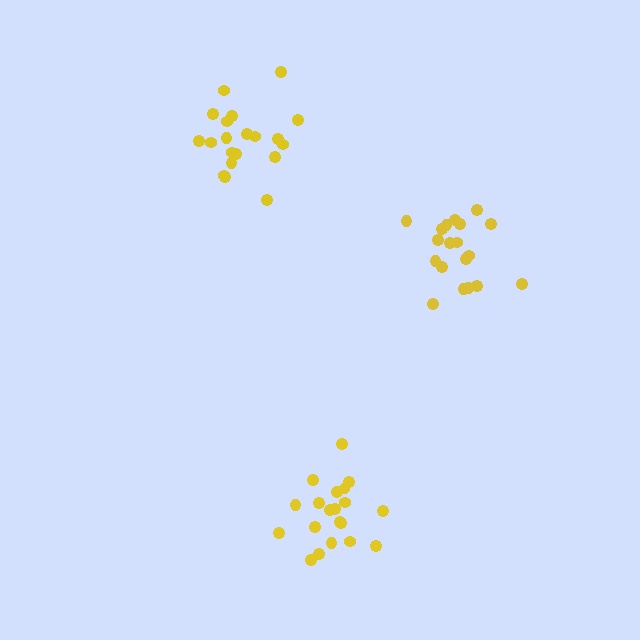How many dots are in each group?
Group 1: 20 dots, Group 2: 20 dots, Group 3: 19 dots (59 total).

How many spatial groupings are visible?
There are 3 spatial groupings.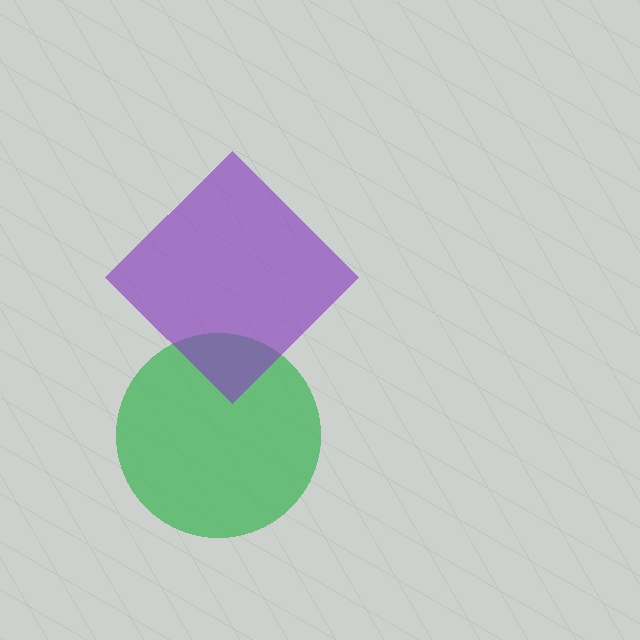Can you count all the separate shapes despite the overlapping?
Yes, there are 2 separate shapes.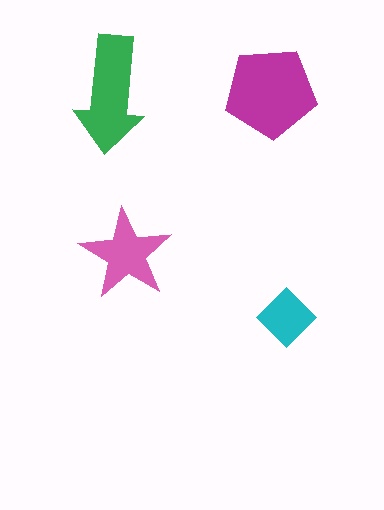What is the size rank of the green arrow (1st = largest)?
2nd.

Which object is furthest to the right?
The cyan diamond is rightmost.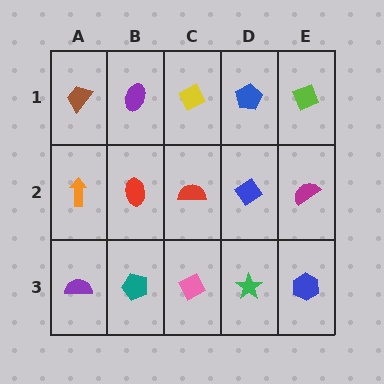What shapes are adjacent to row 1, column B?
A red ellipse (row 2, column B), a brown trapezoid (row 1, column A), a yellow diamond (row 1, column C).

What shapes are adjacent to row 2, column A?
A brown trapezoid (row 1, column A), a purple semicircle (row 3, column A), a red ellipse (row 2, column B).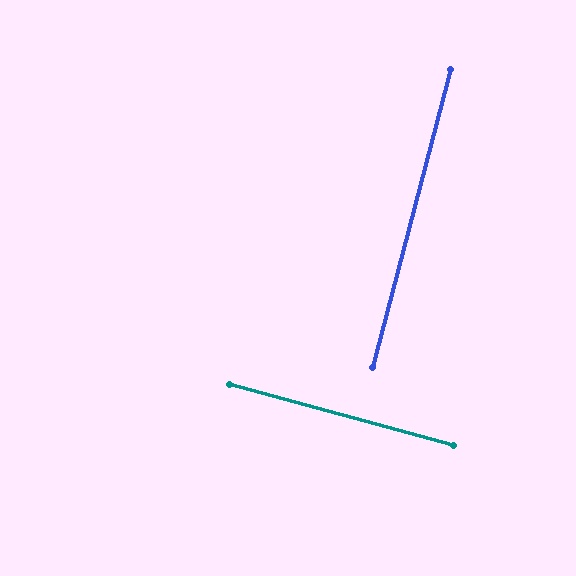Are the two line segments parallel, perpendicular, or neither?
Perpendicular — they meet at approximately 89°.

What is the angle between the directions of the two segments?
Approximately 89 degrees.